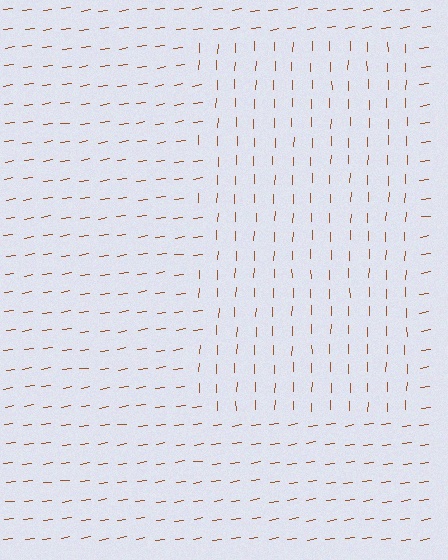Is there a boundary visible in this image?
Yes, there is a texture boundary formed by a change in line orientation.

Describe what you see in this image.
The image is filled with small brown line segments. A rectangle region in the image has lines oriented differently from the surrounding lines, creating a visible texture boundary.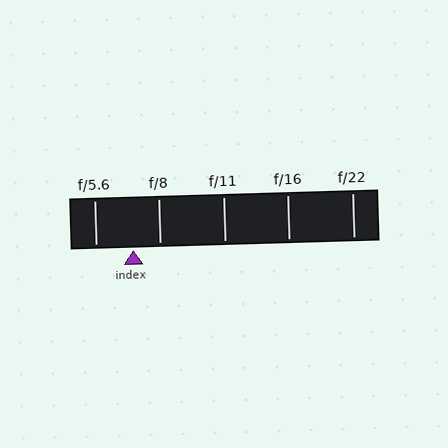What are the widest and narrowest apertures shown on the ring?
The widest aperture shown is f/5.6 and the narrowest is f/22.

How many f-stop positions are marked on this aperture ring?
There are 5 f-stop positions marked.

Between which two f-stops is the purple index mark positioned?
The index mark is between f/5.6 and f/8.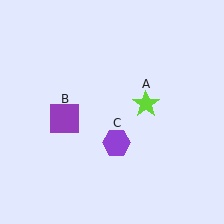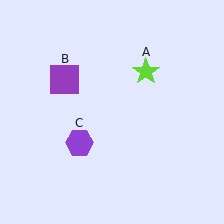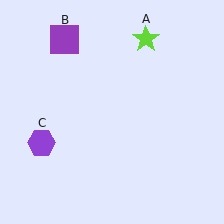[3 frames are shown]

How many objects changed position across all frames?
3 objects changed position: lime star (object A), purple square (object B), purple hexagon (object C).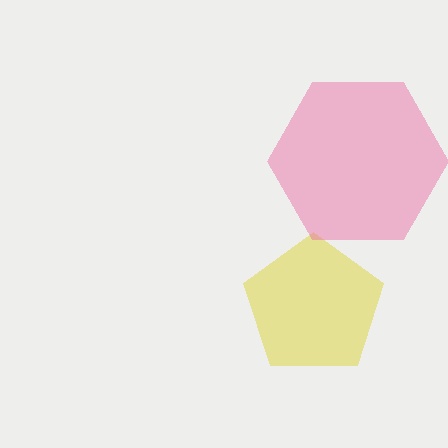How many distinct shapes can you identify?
There are 2 distinct shapes: a yellow pentagon, a pink hexagon.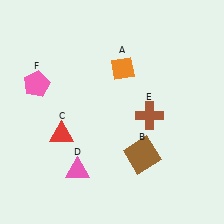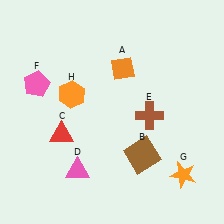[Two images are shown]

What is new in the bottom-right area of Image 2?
An orange star (G) was added in the bottom-right area of Image 2.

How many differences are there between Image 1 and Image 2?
There are 2 differences between the two images.